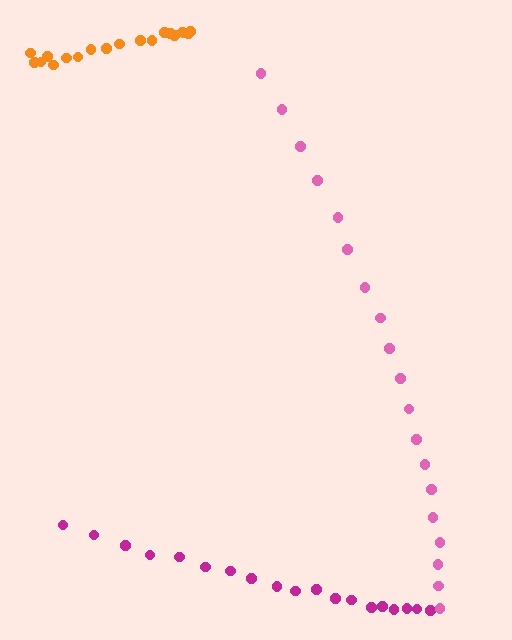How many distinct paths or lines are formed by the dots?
There are 3 distinct paths.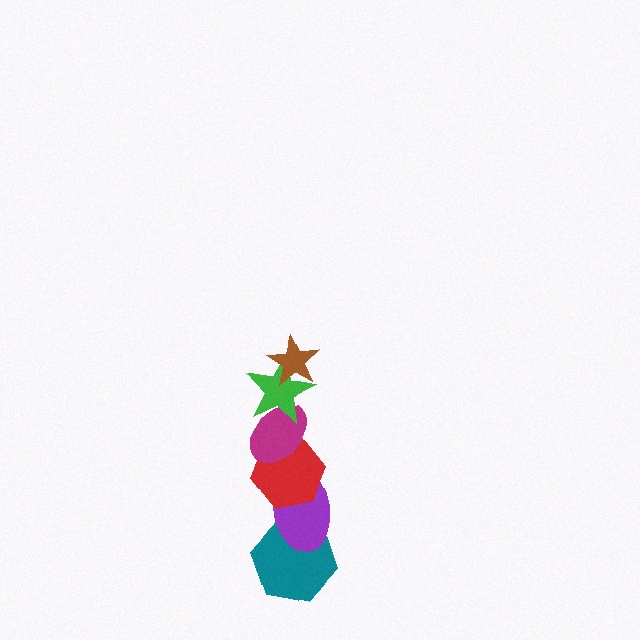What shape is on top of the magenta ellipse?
The green star is on top of the magenta ellipse.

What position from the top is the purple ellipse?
The purple ellipse is 5th from the top.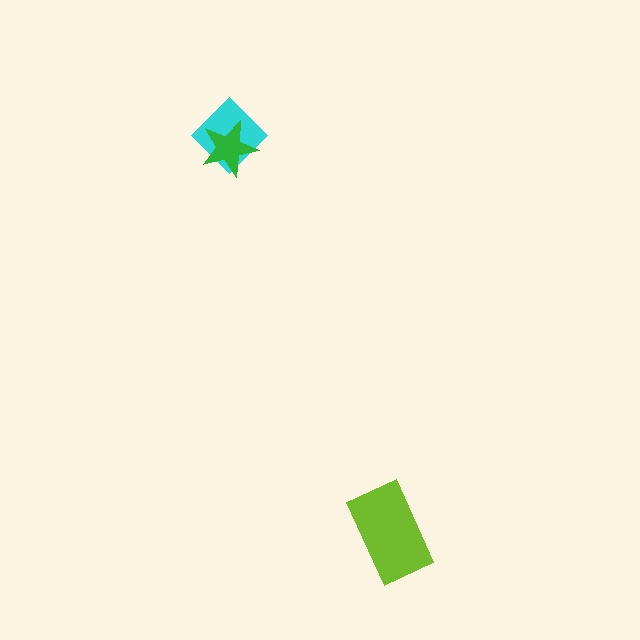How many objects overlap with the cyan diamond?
1 object overlaps with the cyan diamond.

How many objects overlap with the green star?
1 object overlaps with the green star.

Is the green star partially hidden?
No, no other shape covers it.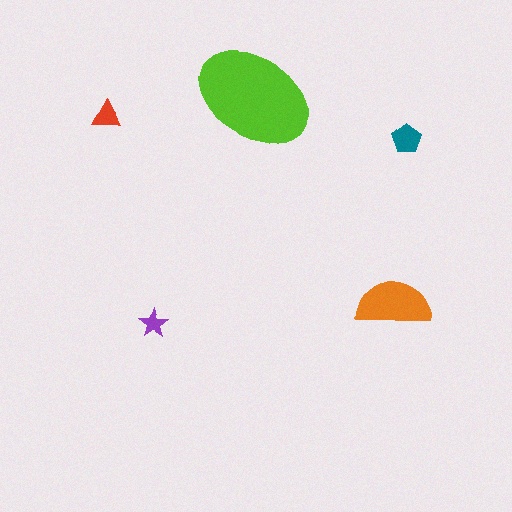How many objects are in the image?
There are 5 objects in the image.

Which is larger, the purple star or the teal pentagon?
The teal pentagon.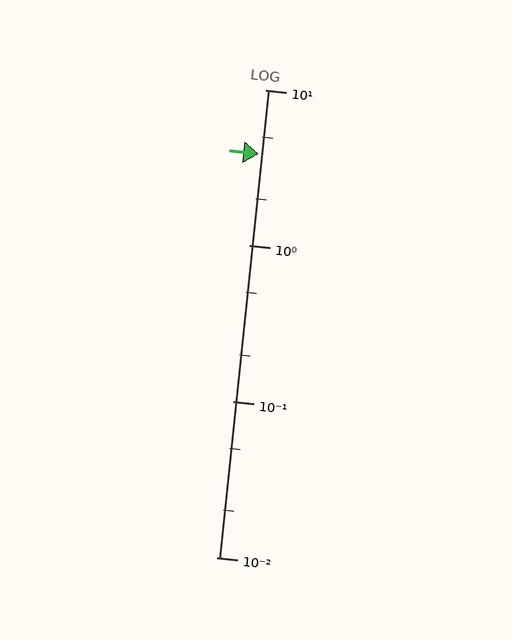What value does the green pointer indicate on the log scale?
The pointer indicates approximately 3.9.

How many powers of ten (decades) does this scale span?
The scale spans 3 decades, from 0.01 to 10.